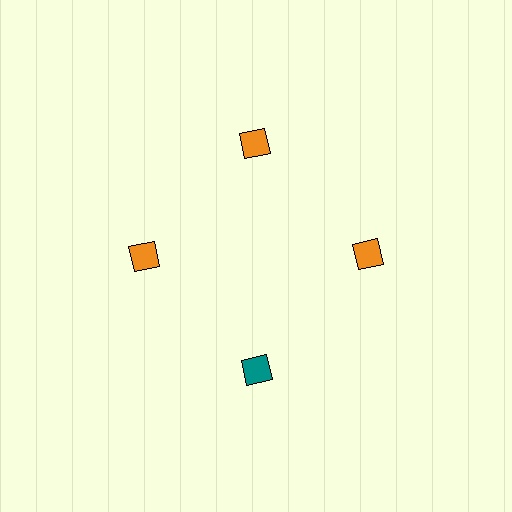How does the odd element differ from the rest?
It has a different color: teal instead of orange.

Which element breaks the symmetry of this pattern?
The teal diamond at roughly the 6 o'clock position breaks the symmetry. All other shapes are orange diamonds.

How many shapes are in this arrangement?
There are 4 shapes arranged in a ring pattern.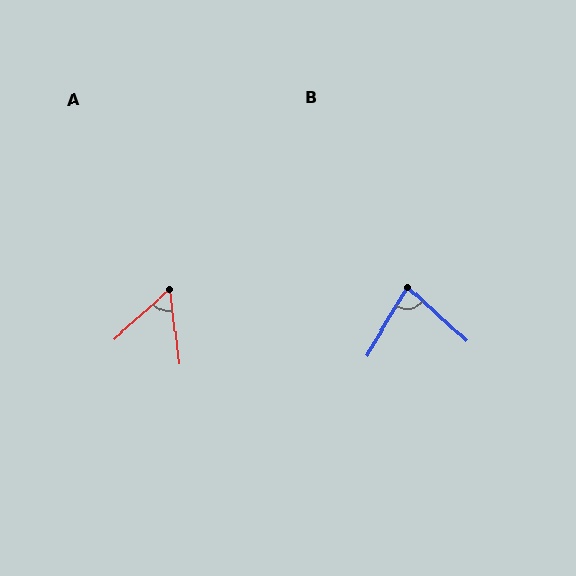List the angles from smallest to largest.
A (55°), B (78°).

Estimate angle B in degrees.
Approximately 78 degrees.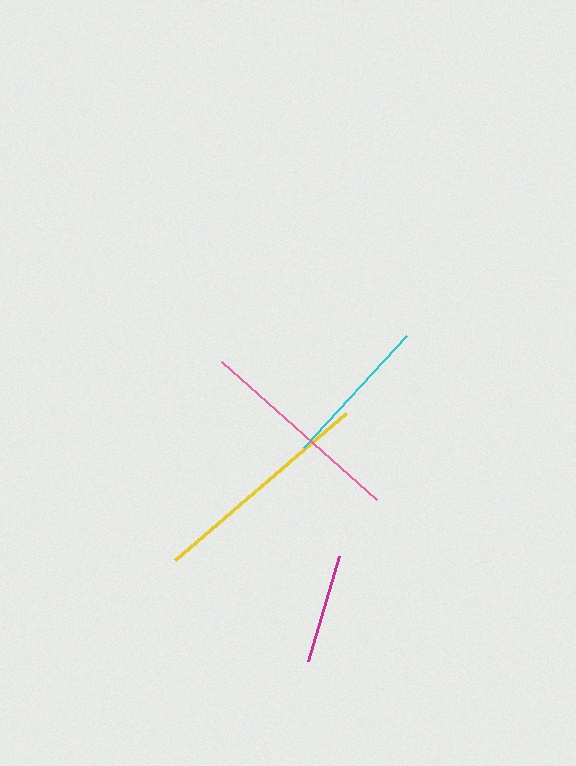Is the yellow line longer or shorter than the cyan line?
The yellow line is longer than the cyan line.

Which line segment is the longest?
The yellow line is the longest at approximately 225 pixels.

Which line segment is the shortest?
The magenta line is the shortest at approximately 110 pixels.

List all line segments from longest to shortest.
From longest to shortest: yellow, pink, cyan, magenta.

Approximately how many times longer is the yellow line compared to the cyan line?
The yellow line is approximately 1.5 times the length of the cyan line.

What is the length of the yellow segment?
The yellow segment is approximately 225 pixels long.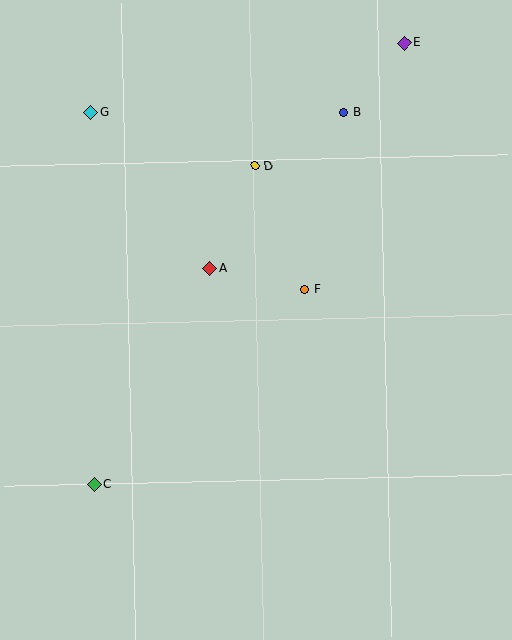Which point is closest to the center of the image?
Point F at (305, 289) is closest to the center.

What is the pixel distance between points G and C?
The distance between G and C is 372 pixels.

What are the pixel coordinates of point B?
Point B is at (344, 112).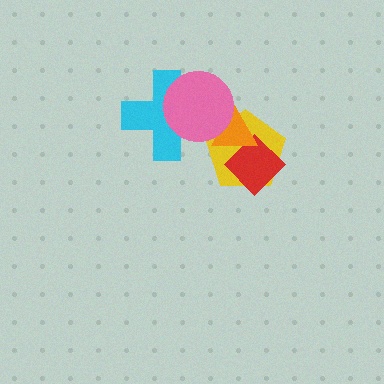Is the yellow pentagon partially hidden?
Yes, it is partially covered by another shape.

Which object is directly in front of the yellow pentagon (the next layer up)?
The red diamond is directly in front of the yellow pentagon.